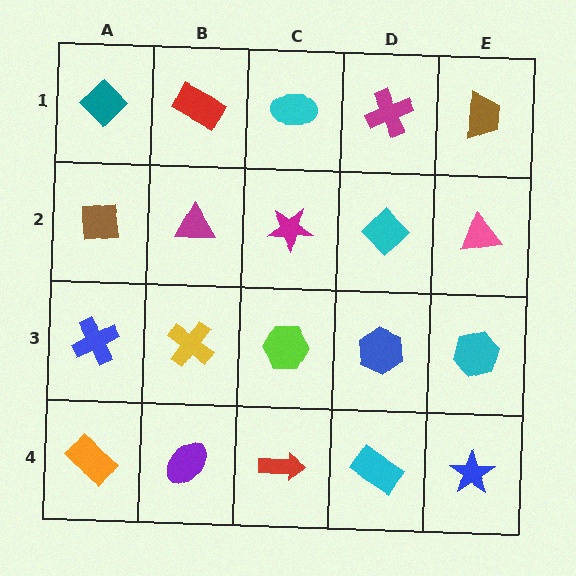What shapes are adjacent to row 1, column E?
A pink triangle (row 2, column E), a magenta cross (row 1, column D).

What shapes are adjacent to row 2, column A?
A teal diamond (row 1, column A), a blue cross (row 3, column A), a magenta triangle (row 2, column B).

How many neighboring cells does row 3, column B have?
4.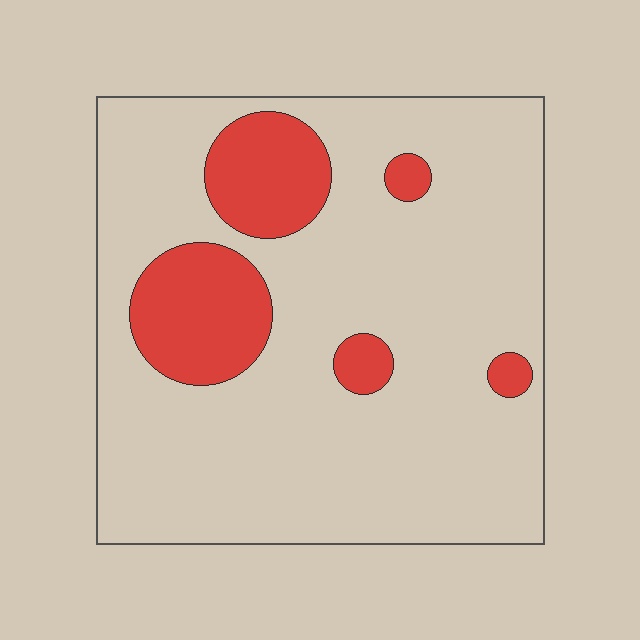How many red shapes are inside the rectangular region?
5.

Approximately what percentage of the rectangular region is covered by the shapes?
Approximately 20%.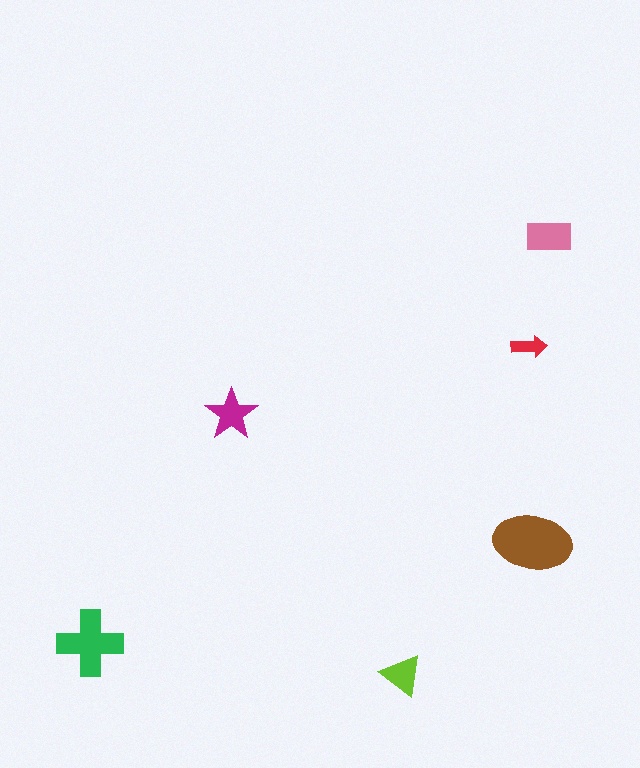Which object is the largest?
The brown ellipse.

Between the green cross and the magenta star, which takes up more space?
The green cross.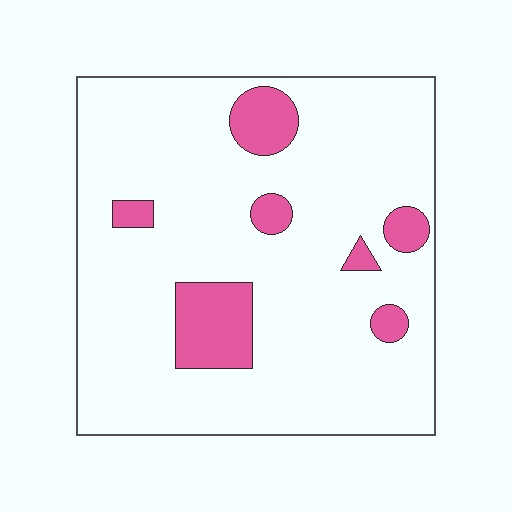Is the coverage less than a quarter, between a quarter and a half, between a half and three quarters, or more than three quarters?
Less than a quarter.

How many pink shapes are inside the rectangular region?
7.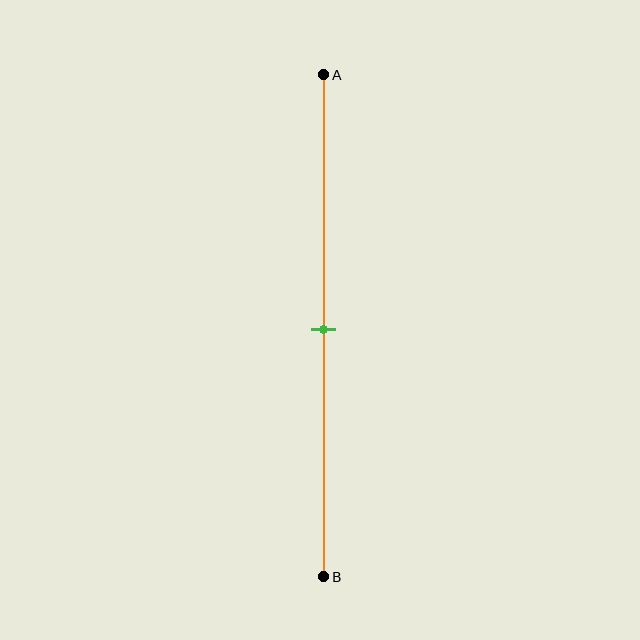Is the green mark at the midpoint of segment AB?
Yes, the mark is approximately at the midpoint.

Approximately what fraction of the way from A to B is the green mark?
The green mark is approximately 50% of the way from A to B.